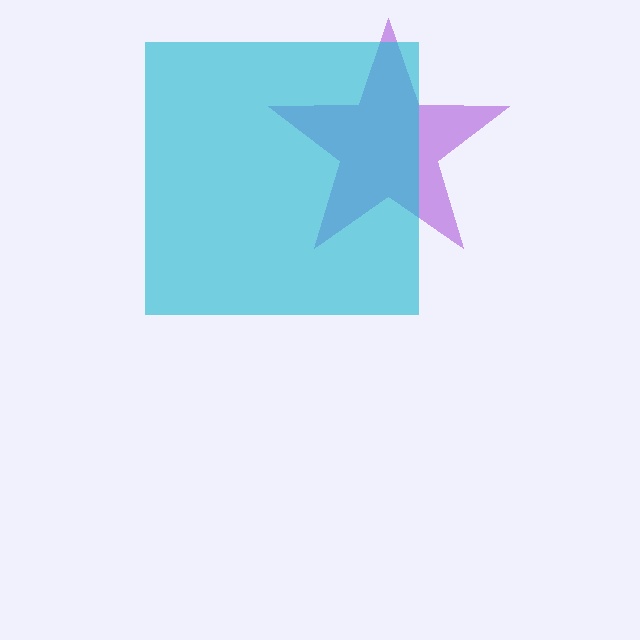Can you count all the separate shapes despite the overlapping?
Yes, there are 2 separate shapes.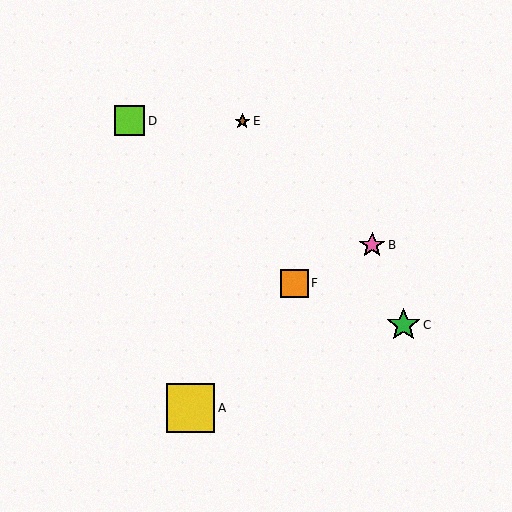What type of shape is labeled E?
Shape E is a brown star.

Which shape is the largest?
The yellow square (labeled A) is the largest.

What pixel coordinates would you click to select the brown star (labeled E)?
Click at (242, 121) to select the brown star E.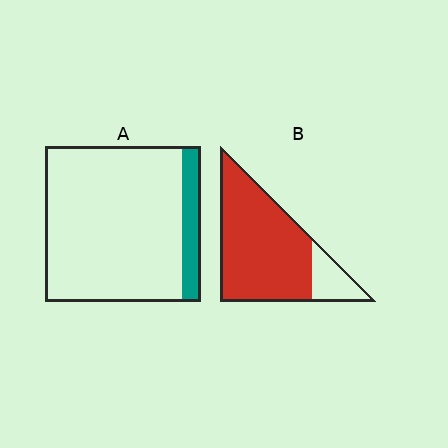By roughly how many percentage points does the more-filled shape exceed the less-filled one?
By roughly 70 percentage points (B over A).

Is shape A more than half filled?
No.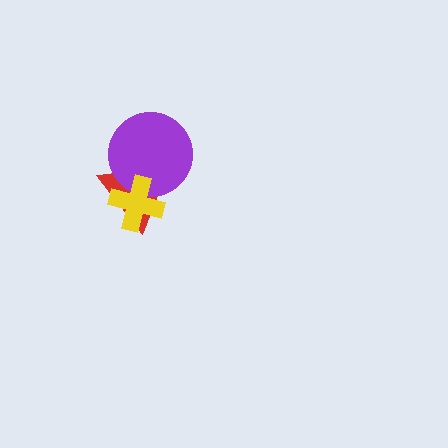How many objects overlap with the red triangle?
2 objects overlap with the red triangle.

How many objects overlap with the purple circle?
2 objects overlap with the purple circle.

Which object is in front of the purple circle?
The yellow cross is in front of the purple circle.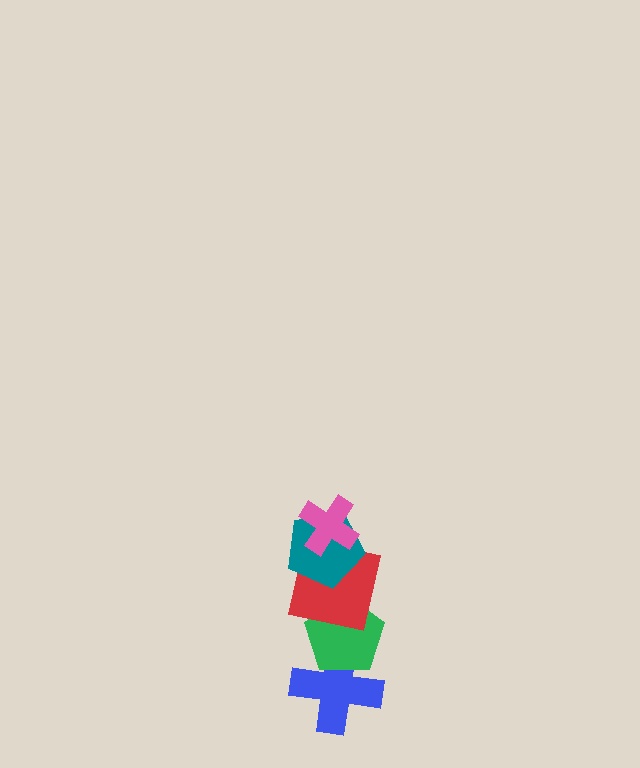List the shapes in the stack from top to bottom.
From top to bottom: the pink cross, the teal pentagon, the red square, the green pentagon, the blue cross.